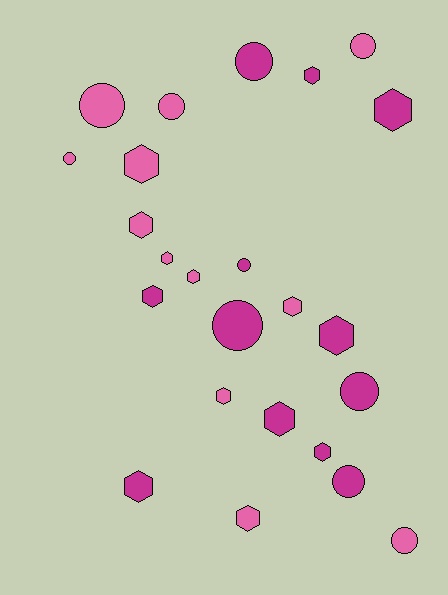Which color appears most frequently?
Magenta, with 12 objects.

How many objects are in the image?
There are 24 objects.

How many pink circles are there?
There are 5 pink circles.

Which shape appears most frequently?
Hexagon, with 14 objects.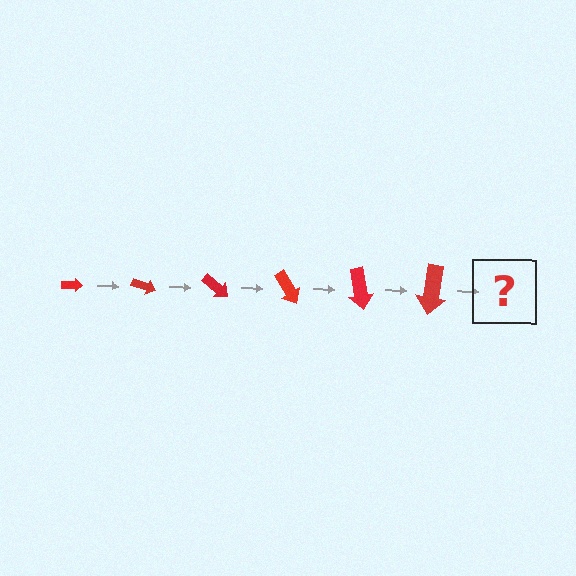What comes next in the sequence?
The next element should be an arrow, larger than the previous one and rotated 120 degrees from the start.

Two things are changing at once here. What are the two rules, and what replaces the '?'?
The two rules are that the arrow grows larger each step and it rotates 20 degrees each step. The '?' should be an arrow, larger than the previous one and rotated 120 degrees from the start.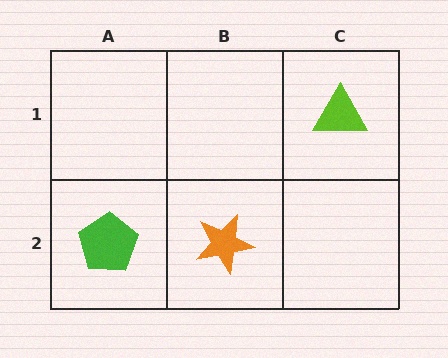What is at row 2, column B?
An orange star.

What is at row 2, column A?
A green pentagon.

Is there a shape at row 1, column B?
No, that cell is empty.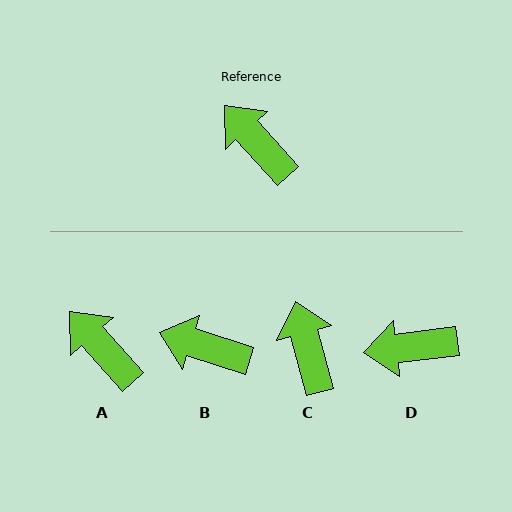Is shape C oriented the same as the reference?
No, it is off by about 27 degrees.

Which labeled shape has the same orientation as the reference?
A.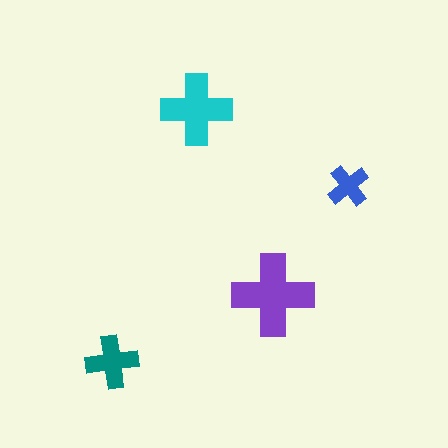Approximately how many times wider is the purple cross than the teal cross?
About 1.5 times wider.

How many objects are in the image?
There are 4 objects in the image.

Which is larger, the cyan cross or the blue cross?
The cyan one.